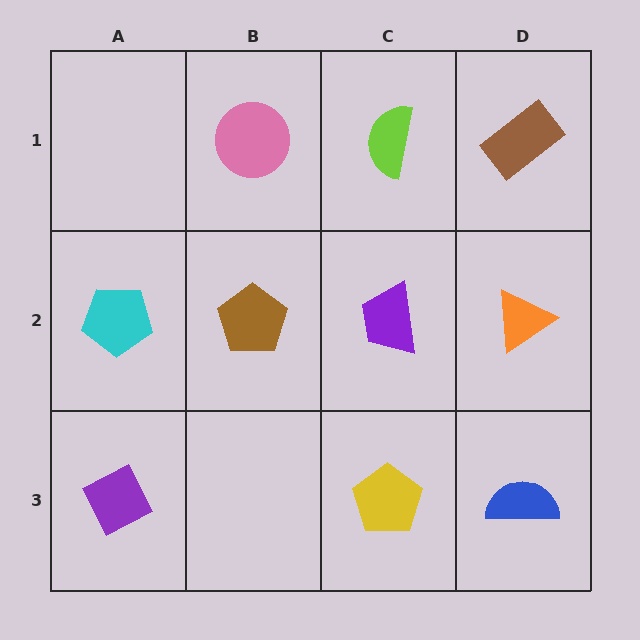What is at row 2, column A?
A cyan pentagon.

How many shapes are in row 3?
3 shapes.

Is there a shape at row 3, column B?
No, that cell is empty.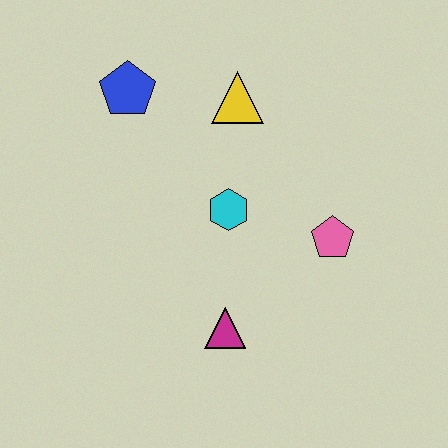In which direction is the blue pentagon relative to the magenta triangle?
The blue pentagon is above the magenta triangle.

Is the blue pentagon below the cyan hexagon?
No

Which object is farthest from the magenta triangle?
The blue pentagon is farthest from the magenta triangle.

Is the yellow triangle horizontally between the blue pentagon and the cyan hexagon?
No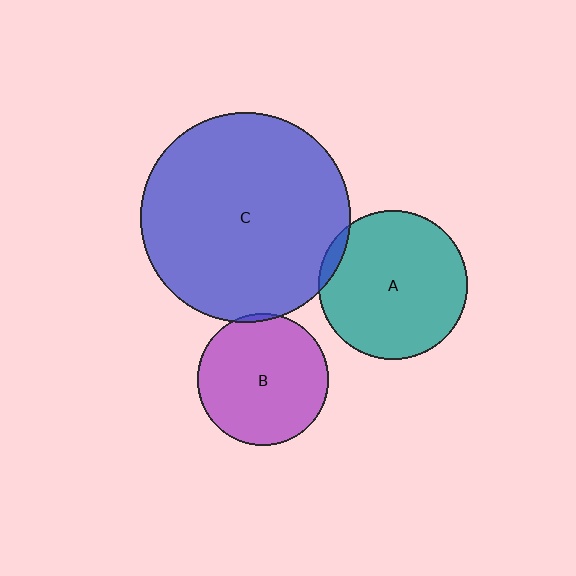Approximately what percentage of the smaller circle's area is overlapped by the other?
Approximately 5%.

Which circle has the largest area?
Circle C (blue).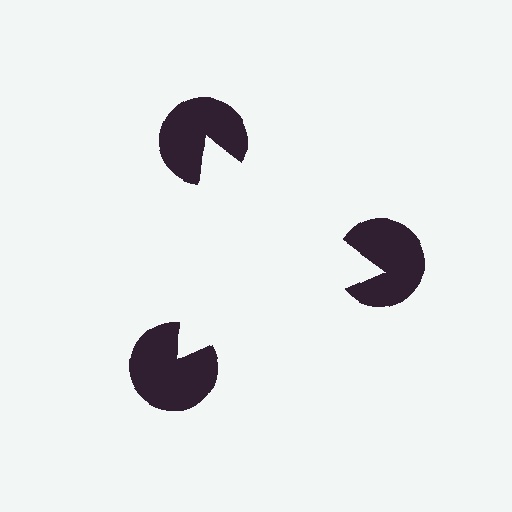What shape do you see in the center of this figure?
An illusory triangle — its edges are inferred from the aligned wedge cuts in the pac-man discs, not physically drawn.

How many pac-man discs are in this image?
There are 3 — one at each vertex of the illusory triangle.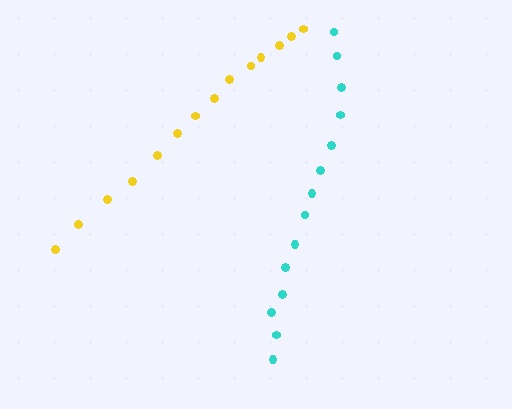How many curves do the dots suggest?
There are 2 distinct paths.